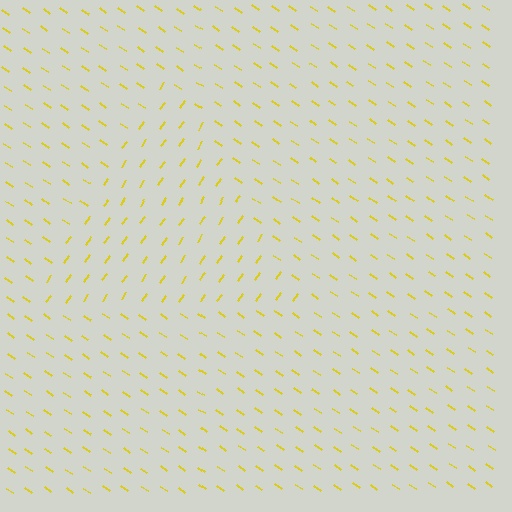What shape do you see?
I see a triangle.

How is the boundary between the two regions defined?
The boundary is defined purely by a change in line orientation (approximately 90 degrees difference). All lines are the same color and thickness.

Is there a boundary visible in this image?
Yes, there is a texture boundary formed by a change in line orientation.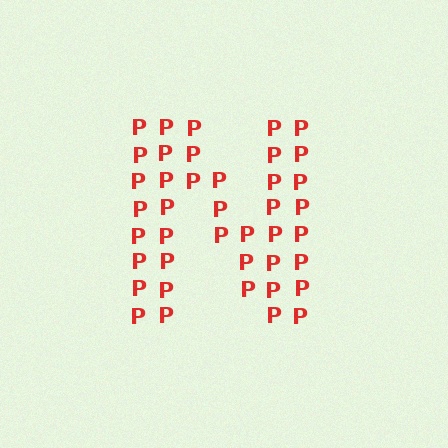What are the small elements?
The small elements are letter P's.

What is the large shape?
The large shape is the letter N.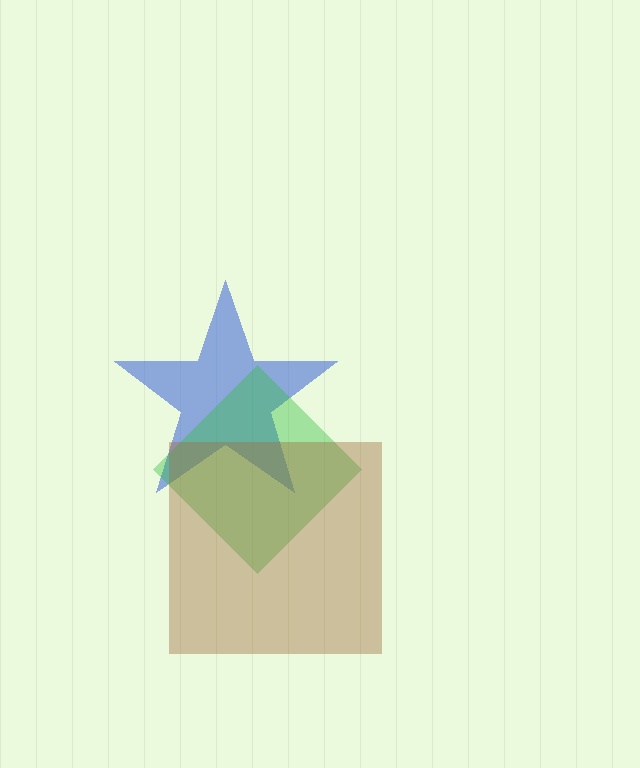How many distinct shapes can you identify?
There are 3 distinct shapes: a blue star, a green diamond, a brown square.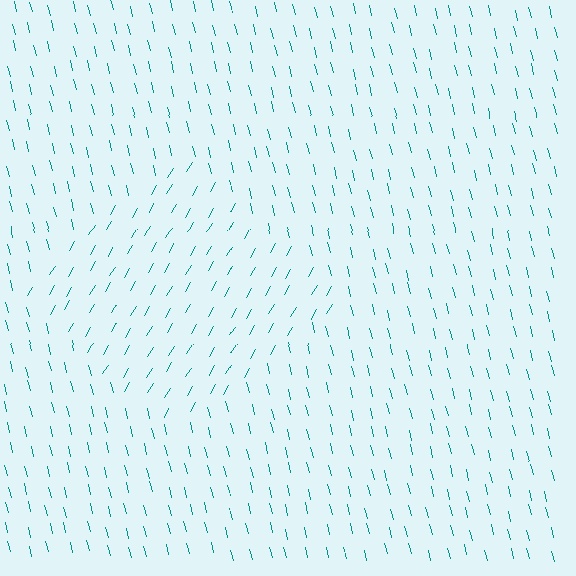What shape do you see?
I see a diamond.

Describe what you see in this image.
The image is filled with small teal line segments. A diamond region in the image has lines oriented differently from the surrounding lines, creating a visible texture boundary.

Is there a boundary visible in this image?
Yes, there is a texture boundary formed by a change in line orientation.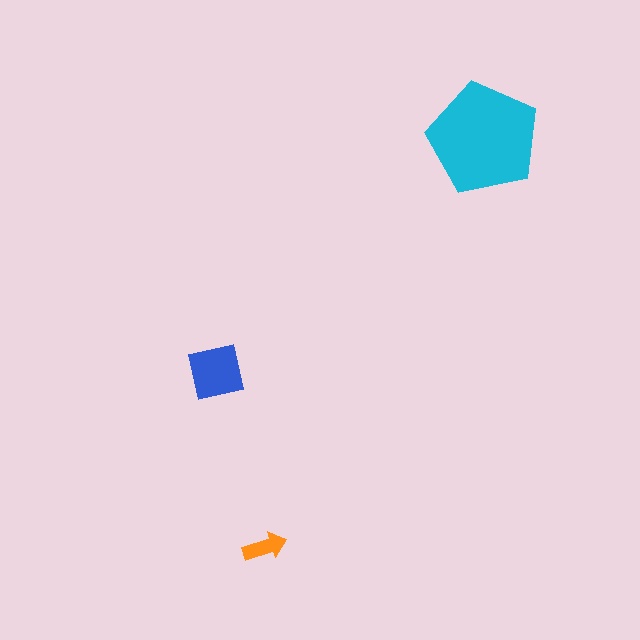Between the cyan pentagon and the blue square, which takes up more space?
The cyan pentagon.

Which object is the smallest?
The orange arrow.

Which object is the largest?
The cyan pentagon.